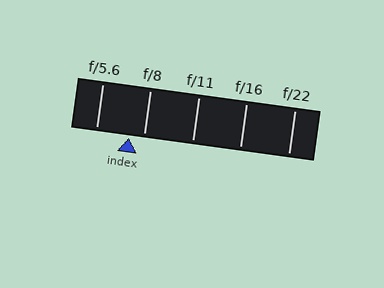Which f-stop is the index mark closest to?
The index mark is closest to f/8.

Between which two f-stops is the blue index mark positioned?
The index mark is between f/5.6 and f/8.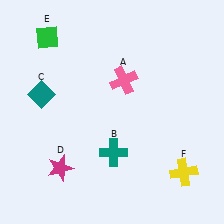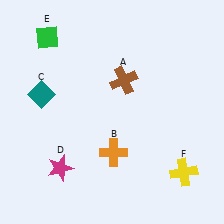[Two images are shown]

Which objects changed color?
A changed from pink to brown. B changed from teal to orange.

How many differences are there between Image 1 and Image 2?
There are 2 differences between the two images.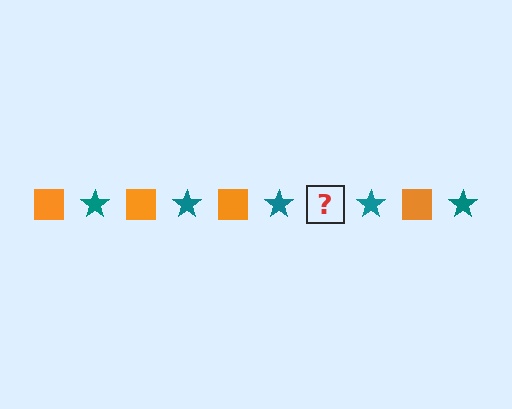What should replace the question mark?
The question mark should be replaced with an orange square.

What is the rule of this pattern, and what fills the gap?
The rule is that the pattern alternates between orange square and teal star. The gap should be filled with an orange square.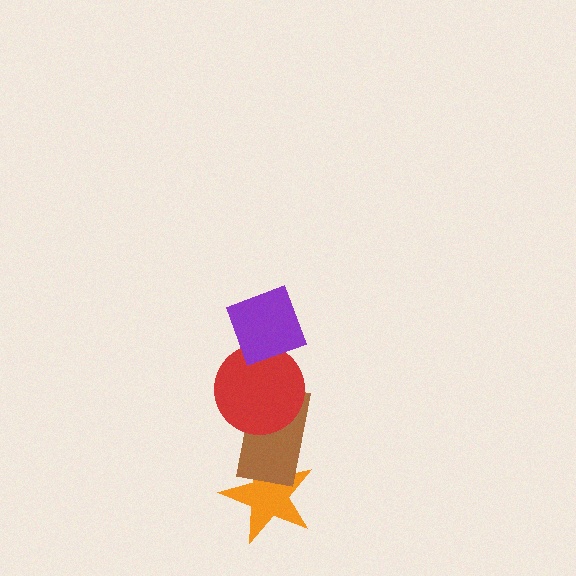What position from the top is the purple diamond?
The purple diamond is 1st from the top.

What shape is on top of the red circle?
The purple diamond is on top of the red circle.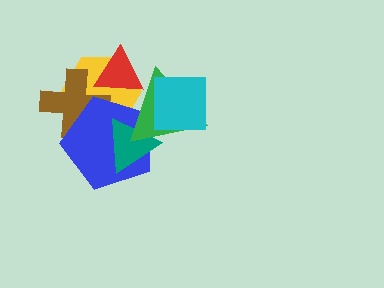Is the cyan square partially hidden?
No, no other shape covers it.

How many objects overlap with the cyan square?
1 object overlaps with the cyan square.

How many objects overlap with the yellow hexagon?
5 objects overlap with the yellow hexagon.